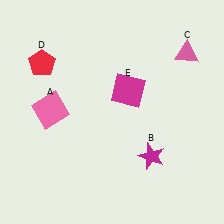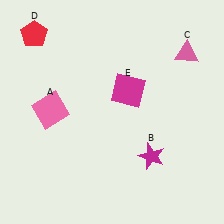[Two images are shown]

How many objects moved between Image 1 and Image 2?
1 object moved between the two images.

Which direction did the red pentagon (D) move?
The red pentagon (D) moved up.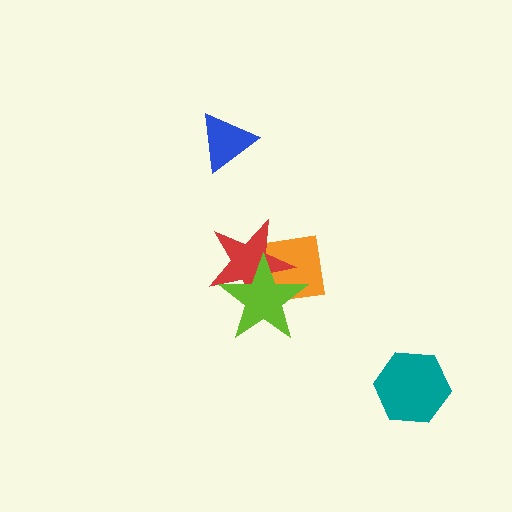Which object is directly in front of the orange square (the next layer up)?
The red star is directly in front of the orange square.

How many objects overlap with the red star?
2 objects overlap with the red star.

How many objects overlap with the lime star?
2 objects overlap with the lime star.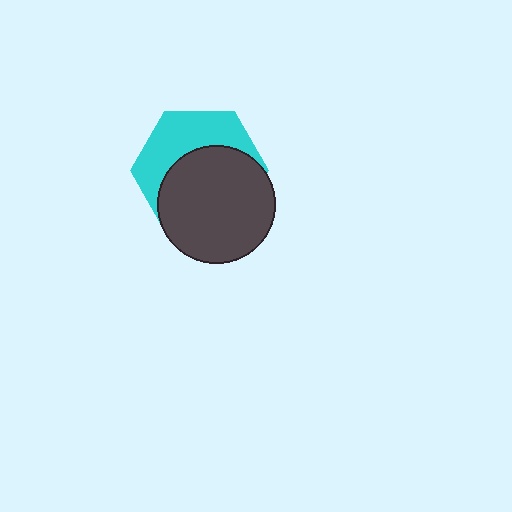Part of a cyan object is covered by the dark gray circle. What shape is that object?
It is a hexagon.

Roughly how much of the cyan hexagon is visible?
A small part of it is visible (roughly 42%).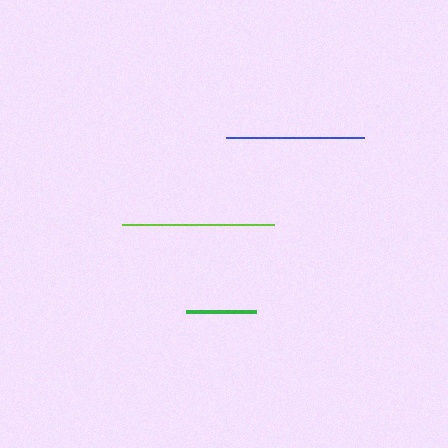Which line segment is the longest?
The lime line is the longest at approximately 153 pixels.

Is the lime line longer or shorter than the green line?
The lime line is longer than the green line.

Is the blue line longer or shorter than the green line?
The blue line is longer than the green line.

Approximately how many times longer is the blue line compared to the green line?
The blue line is approximately 2.0 times the length of the green line.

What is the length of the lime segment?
The lime segment is approximately 153 pixels long.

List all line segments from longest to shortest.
From longest to shortest: lime, blue, green.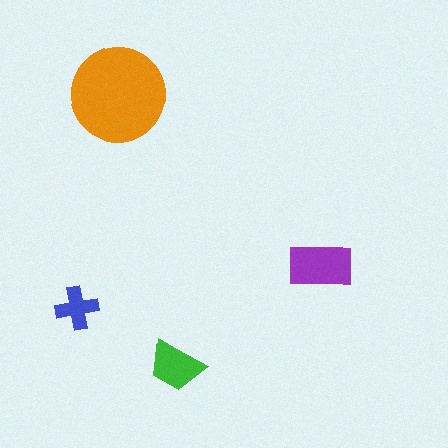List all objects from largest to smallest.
The orange circle, the purple rectangle, the green trapezoid, the blue cross.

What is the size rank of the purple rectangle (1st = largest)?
2nd.